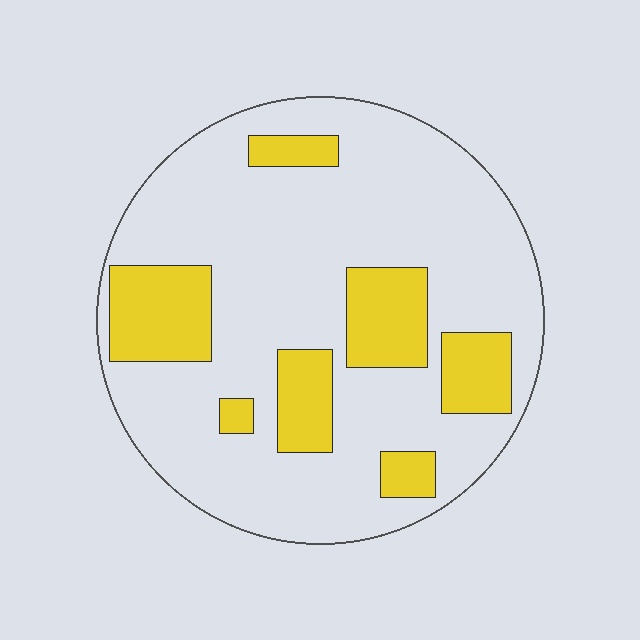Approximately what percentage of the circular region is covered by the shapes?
Approximately 25%.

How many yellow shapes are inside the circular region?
7.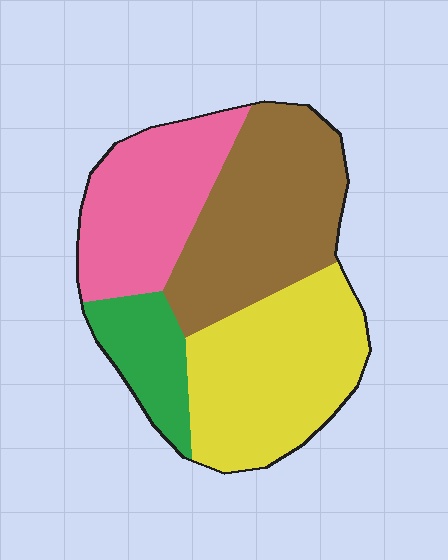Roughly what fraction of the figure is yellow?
Yellow takes up about one third (1/3) of the figure.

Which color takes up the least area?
Green, at roughly 10%.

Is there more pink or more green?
Pink.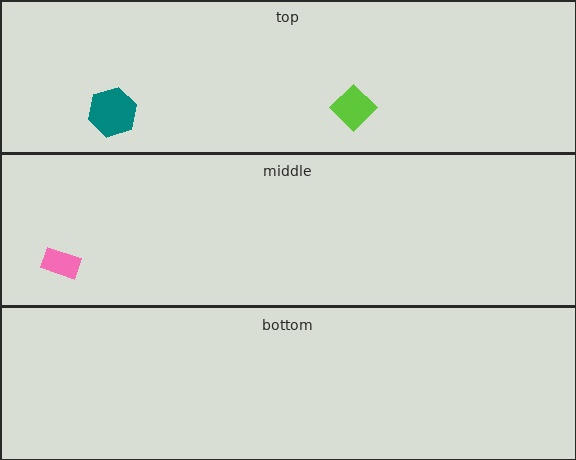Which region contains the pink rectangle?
The middle region.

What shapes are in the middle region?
The pink rectangle.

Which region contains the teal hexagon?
The top region.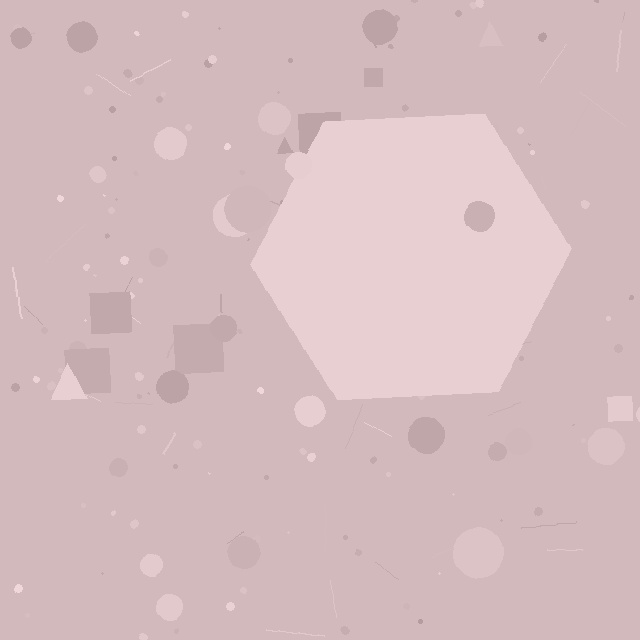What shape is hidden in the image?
A hexagon is hidden in the image.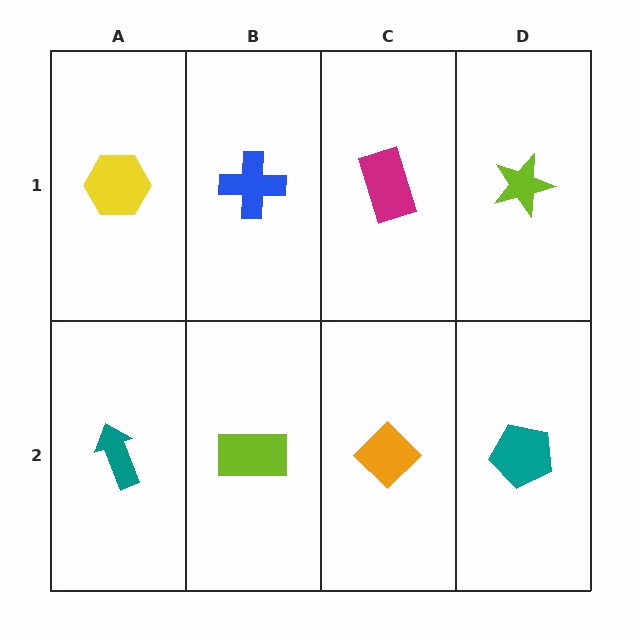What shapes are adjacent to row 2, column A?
A yellow hexagon (row 1, column A), a lime rectangle (row 2, column B).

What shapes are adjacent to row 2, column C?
A magenta rectangle (row 1, column C), a lime rectangle (row 2, column B), a teal pentagon (row 2, column D).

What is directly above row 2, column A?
A yellow hexagon.